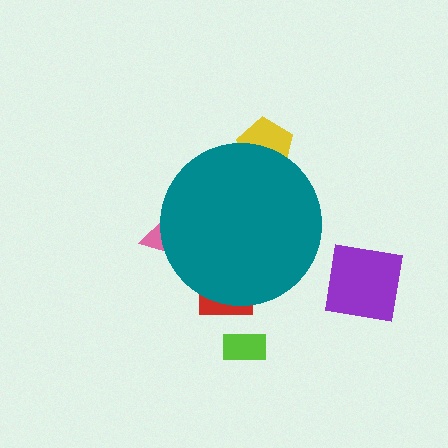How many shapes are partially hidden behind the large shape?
3 shapes are partially hidden.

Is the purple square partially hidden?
No, the purple square is fully visible.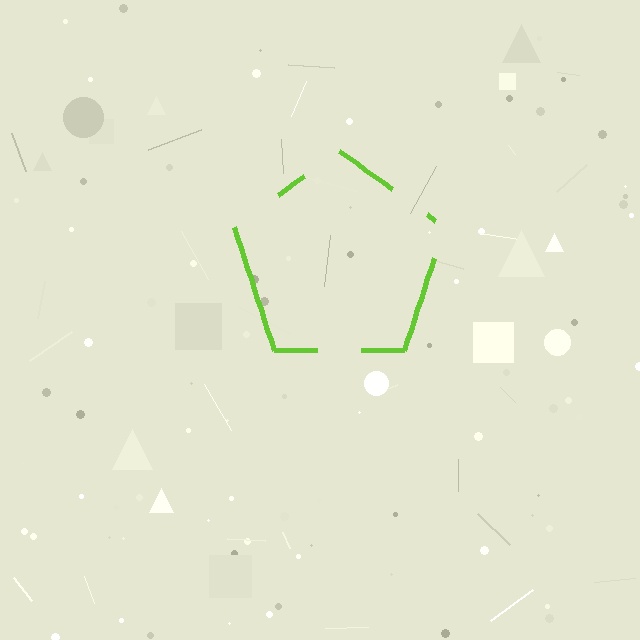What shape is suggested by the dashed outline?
The dashed outline suggests a pentagon.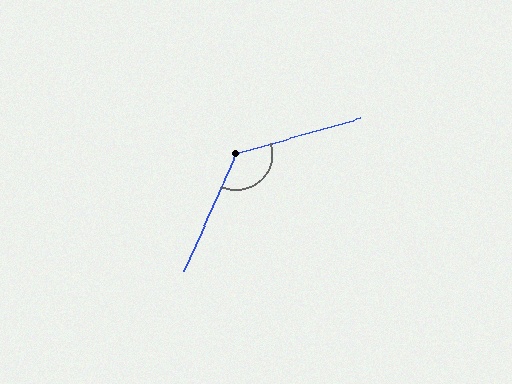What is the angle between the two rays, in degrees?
Approximately 130 degrees.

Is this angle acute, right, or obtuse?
It is obtuse.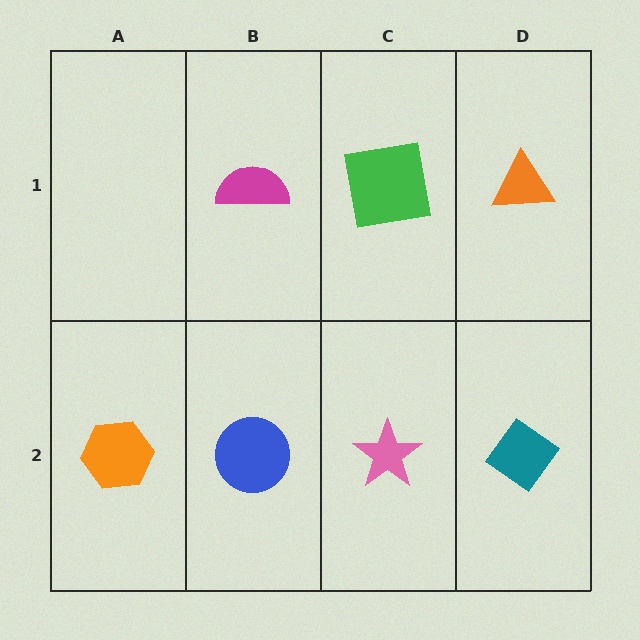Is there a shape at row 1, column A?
No, that cell is empty.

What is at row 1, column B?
A magenta semicircle.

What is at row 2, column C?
A pink star.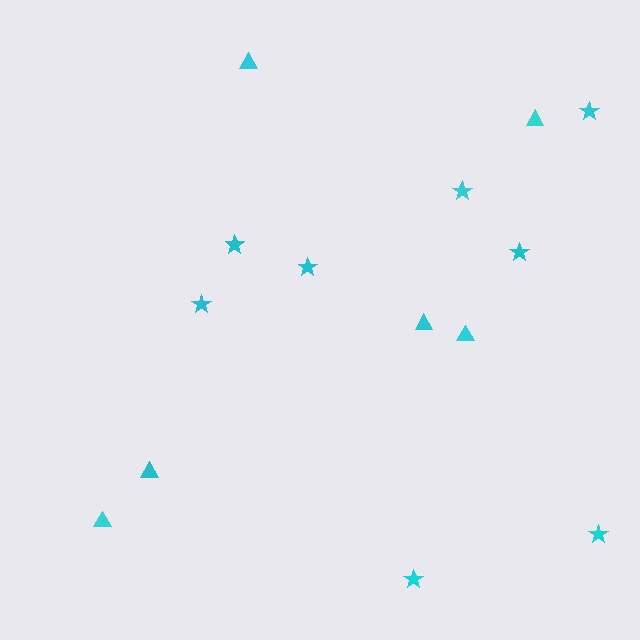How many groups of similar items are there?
There are 2 groups: one group of stars (8) and one group of triangles (6).